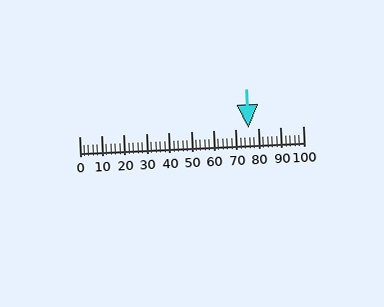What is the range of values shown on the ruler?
The ruler shows values from 0 to 100.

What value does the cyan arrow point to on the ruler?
The cyan arrow points to approximately 76.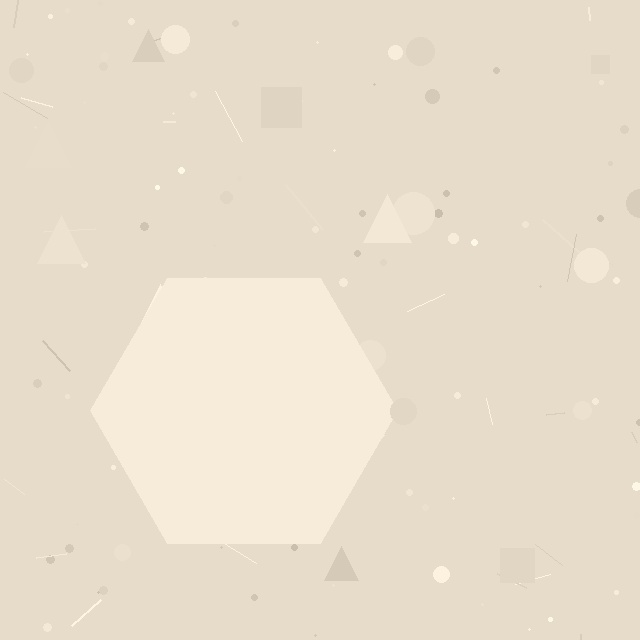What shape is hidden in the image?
A hexagon is hidden in the image.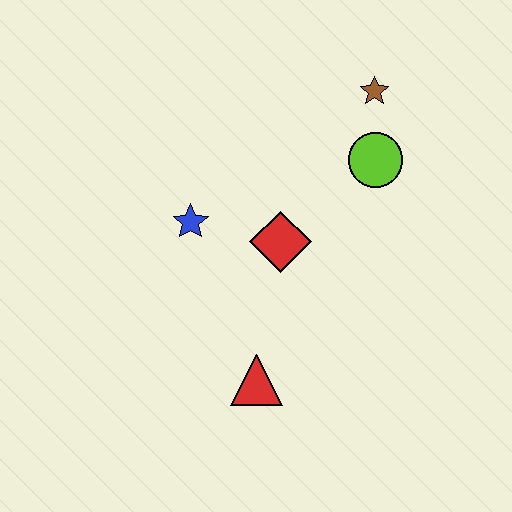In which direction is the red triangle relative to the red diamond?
The red triangle is below the red diamond.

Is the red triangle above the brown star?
No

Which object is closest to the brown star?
The lime circle is closest to the brown star.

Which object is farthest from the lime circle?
The red triangle is farthest from the lime circle.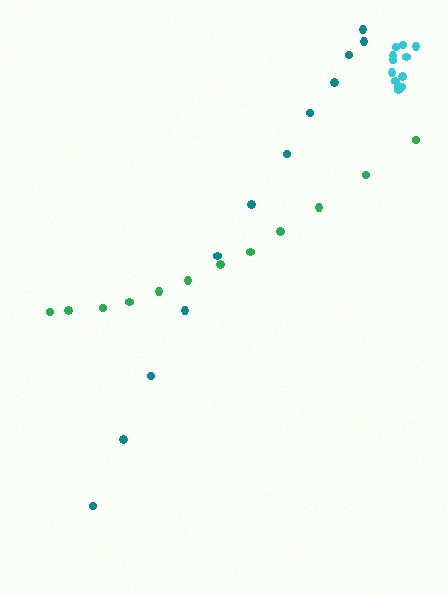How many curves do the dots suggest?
There are 3 distinct paths.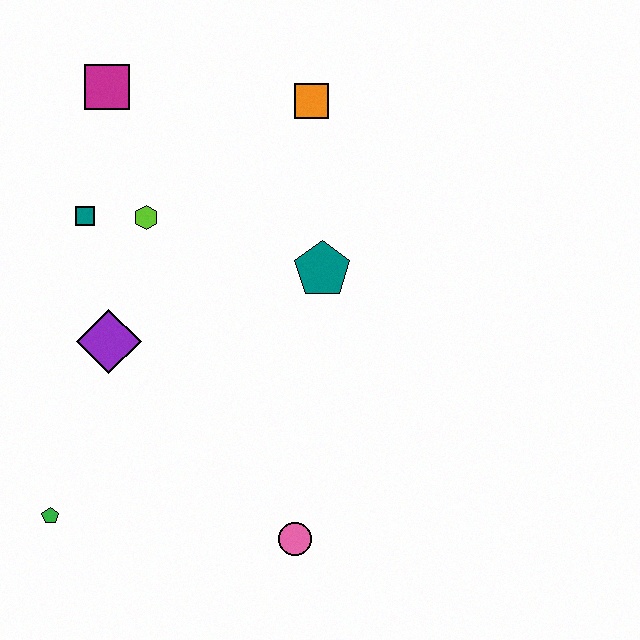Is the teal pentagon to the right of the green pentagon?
Yes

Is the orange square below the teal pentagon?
No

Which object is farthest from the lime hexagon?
The pink circle is farthest from the lime hexagon.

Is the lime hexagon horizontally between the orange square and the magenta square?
Yes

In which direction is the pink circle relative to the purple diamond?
The pink circle is below the purple diamond.